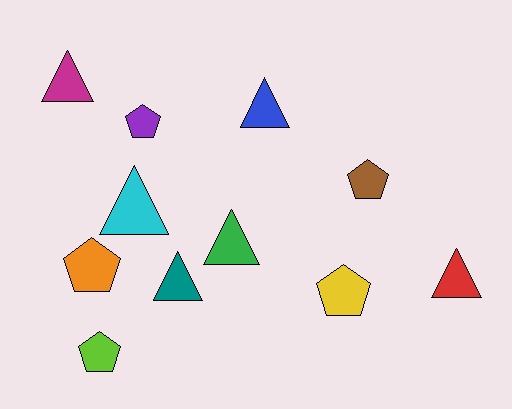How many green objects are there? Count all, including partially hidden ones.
There is 1 green object.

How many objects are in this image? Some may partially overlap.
There are 11 objects.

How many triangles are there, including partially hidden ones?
There are 6 triangles.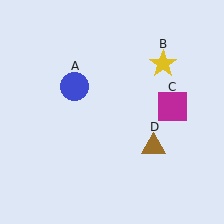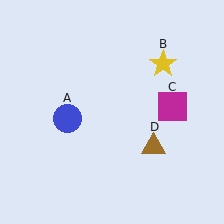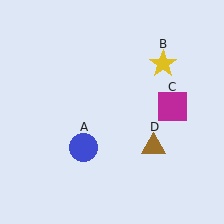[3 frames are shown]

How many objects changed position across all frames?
1 object changed position: blue circle (object A).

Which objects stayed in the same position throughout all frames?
Yellow star (object B) and magenta square (object C) and brown triangle (object D) remained stationary.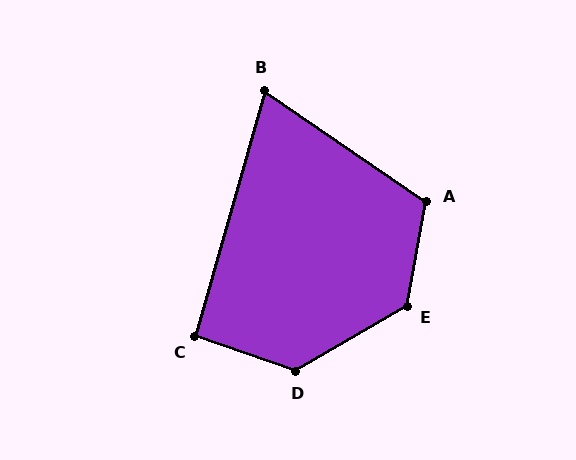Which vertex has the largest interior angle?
E, at approximately 131 degrees.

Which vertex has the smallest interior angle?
B, at approximately 71 degrees.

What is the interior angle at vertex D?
Approximately 131 degrees (obtuse).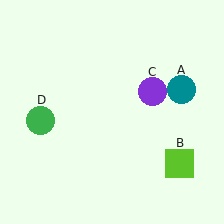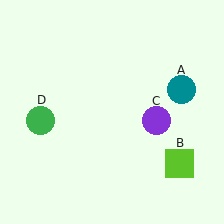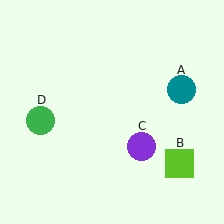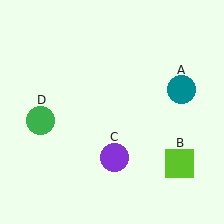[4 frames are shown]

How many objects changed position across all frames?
1 object changed position: purple circle (object C).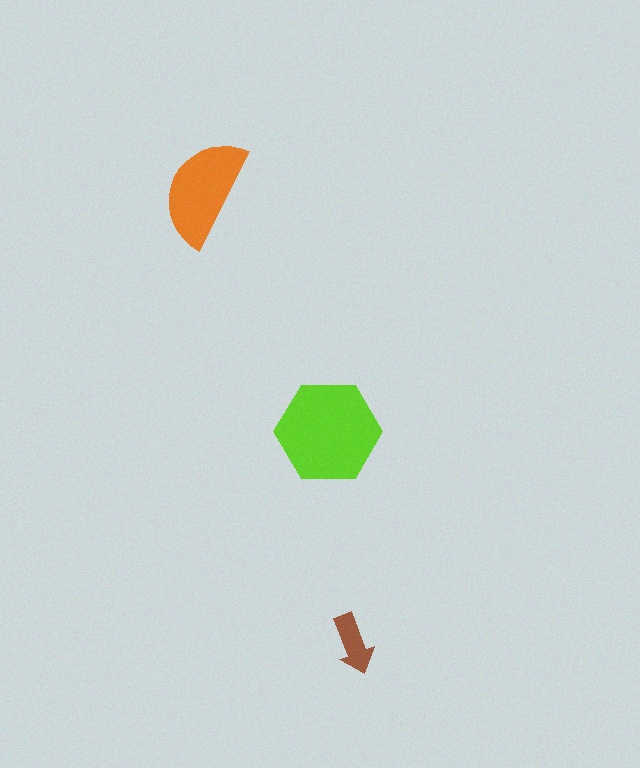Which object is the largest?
The lime hexagon.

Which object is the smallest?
The brown arrow.